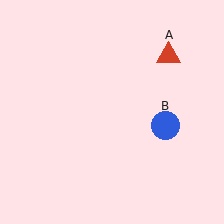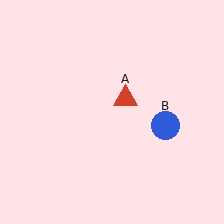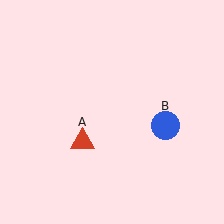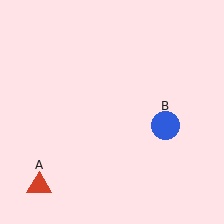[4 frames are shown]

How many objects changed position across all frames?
1 object changed position: red triangle (object A).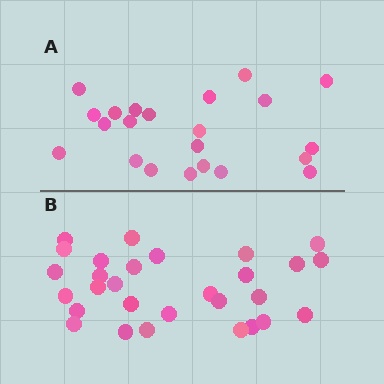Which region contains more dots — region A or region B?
Region B (the bottom region) has more dots.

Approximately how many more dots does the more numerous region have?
Region B has roughly 8 or so more dots than region A.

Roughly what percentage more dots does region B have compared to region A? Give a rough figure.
About 30% more.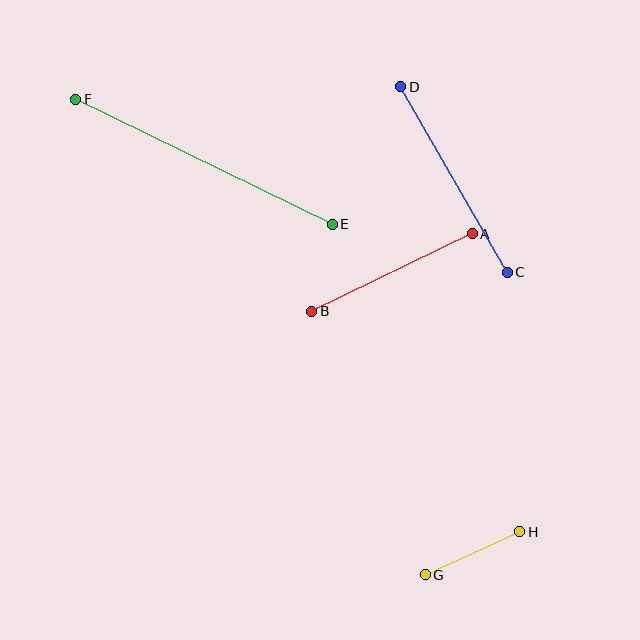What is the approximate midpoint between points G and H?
The midpoint is at approximately (473, 553) pixels.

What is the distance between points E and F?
The distance is approximately 285 pixels.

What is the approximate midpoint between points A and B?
The midpoint is at approximately (392, 273) pixels.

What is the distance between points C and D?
The distance is approximately 214 pixels.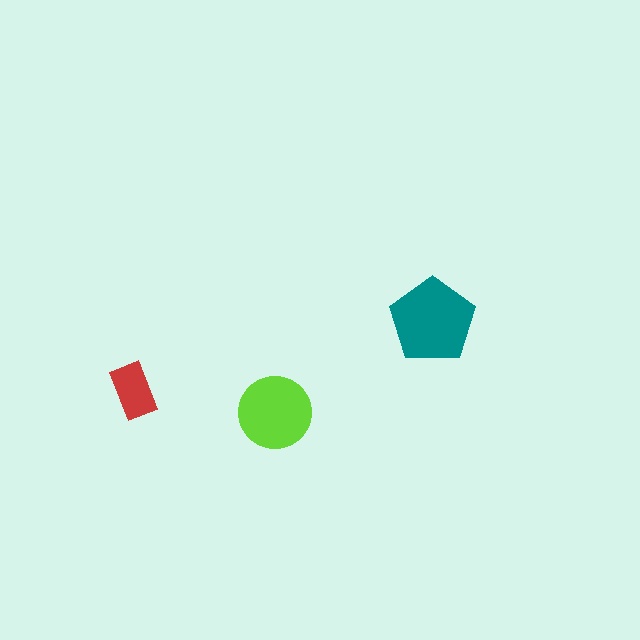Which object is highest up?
The teal pentagon is topmost.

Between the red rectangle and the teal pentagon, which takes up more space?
The teal pentagon.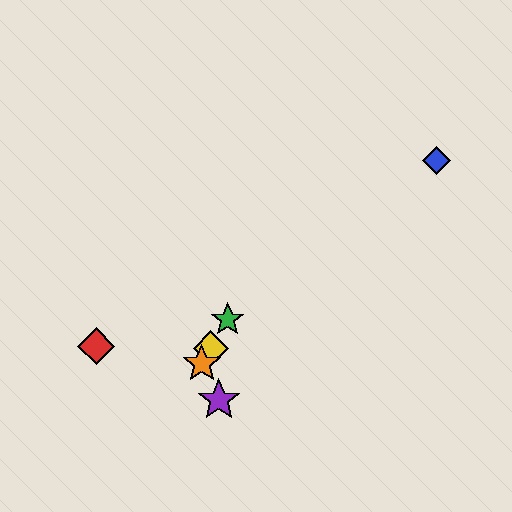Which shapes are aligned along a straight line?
The green star, the yellow diamond, the orange star are aligned along a straight line.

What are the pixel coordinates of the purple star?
The purple star is at (219, 400).